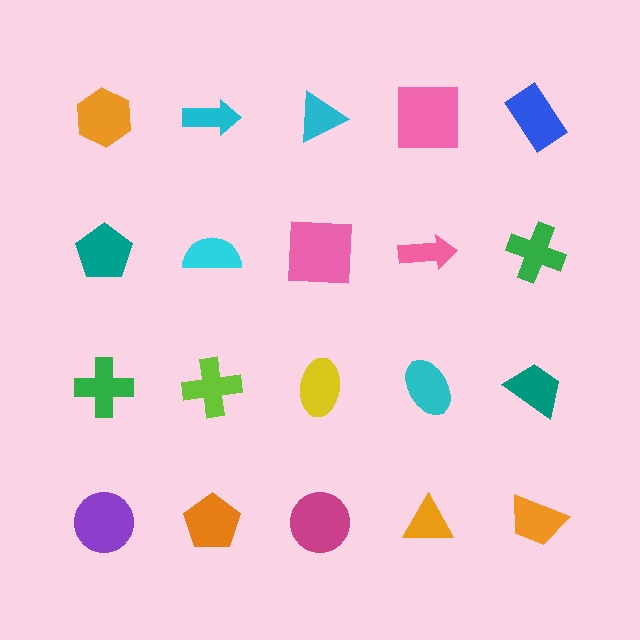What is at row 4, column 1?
A purple circle.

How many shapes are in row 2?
5 shapes.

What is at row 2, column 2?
A cyan semicircle.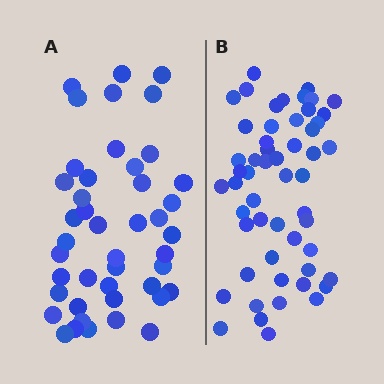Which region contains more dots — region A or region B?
Region B (the right region) has more dots.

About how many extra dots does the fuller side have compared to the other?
Region B has roughly 10 or so more dots than region A.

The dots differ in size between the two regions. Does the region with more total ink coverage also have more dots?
No. Region A has more total ink coverage because its dots are larger, but region B actually contains more individual dots. Total area can be misleading — the number of items is what matters here.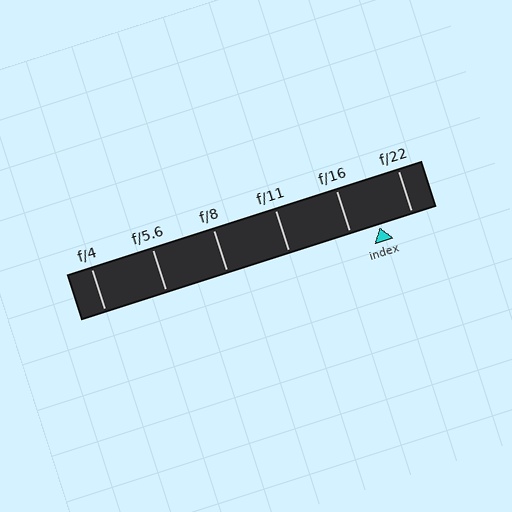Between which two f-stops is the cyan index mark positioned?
The index mark is between f/16 and f/22.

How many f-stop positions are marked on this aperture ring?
There are 6 f-stop positions marked.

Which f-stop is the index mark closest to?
The index mark is closest to f/16.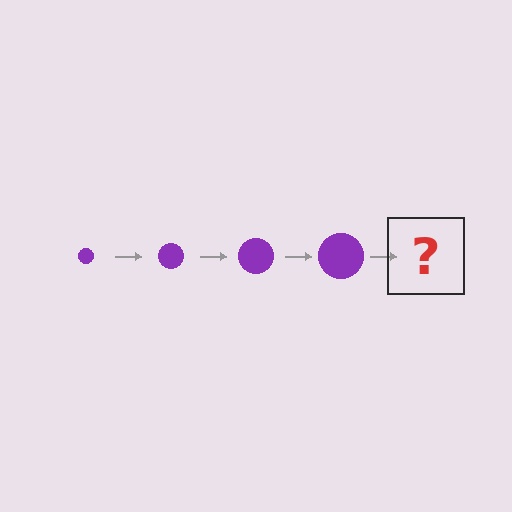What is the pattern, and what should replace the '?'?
The pattern is that the circle gets progressively larger each step. The '?' should be a purple circle, larger than the previous one.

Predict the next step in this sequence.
The next step is a purple circle, larger than the previous one.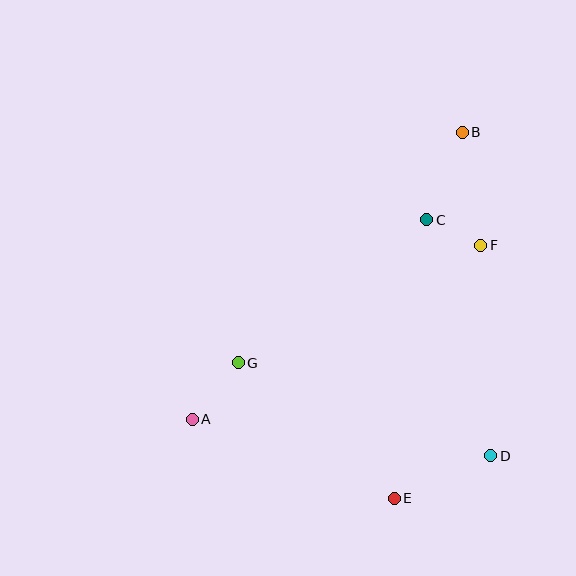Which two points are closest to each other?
Points C and F are closest to each other.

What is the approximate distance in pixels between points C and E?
The distance between C and E is approximately 280 pixels.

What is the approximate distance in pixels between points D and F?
The distance between D and F is approximately 211 pixels.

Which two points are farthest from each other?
Points A and B are farthest from each other.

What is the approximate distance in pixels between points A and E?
The distance between A and E is approximately 217 pixels.